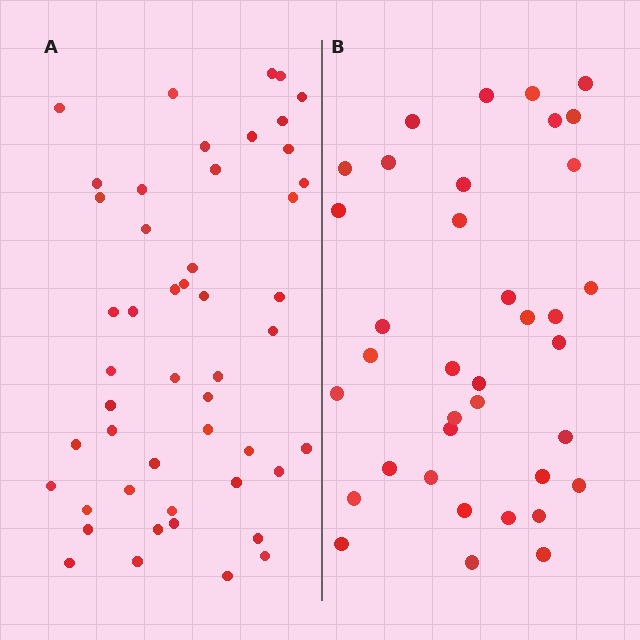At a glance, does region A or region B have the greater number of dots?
Region A (the left region) has more dots.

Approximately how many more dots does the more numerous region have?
Region A has roughly 12 or so more dots than region B.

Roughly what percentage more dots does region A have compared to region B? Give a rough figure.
About 30% more.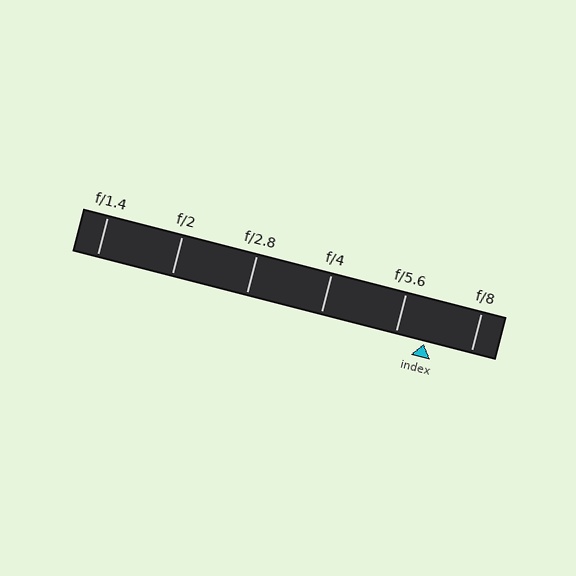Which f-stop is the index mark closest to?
The index mark is closest to f/5.6.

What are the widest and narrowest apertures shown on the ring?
The widest aperture shown is f/1.4 and the narrowest is f/8.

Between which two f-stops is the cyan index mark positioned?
The index mark is between f/5.6 and f/8.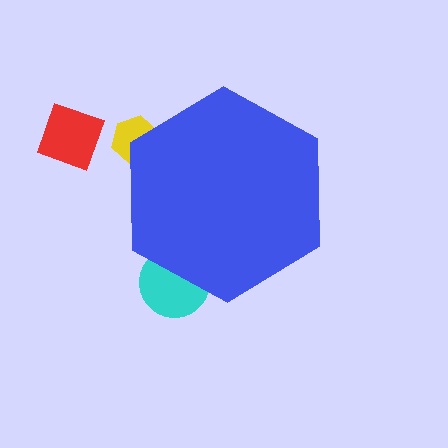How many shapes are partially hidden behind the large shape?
2 shapes are partially hidden.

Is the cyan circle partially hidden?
Yes, the cyan circle is partially hidden behind the blue hexagon.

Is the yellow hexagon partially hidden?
Yes, the yellow hexagon is partially hidden behind the blue hexagon.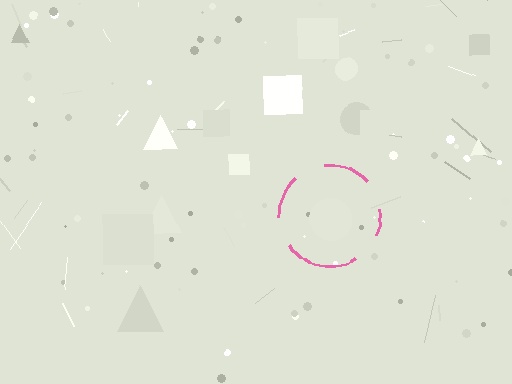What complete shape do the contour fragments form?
The contour fragments form a circle.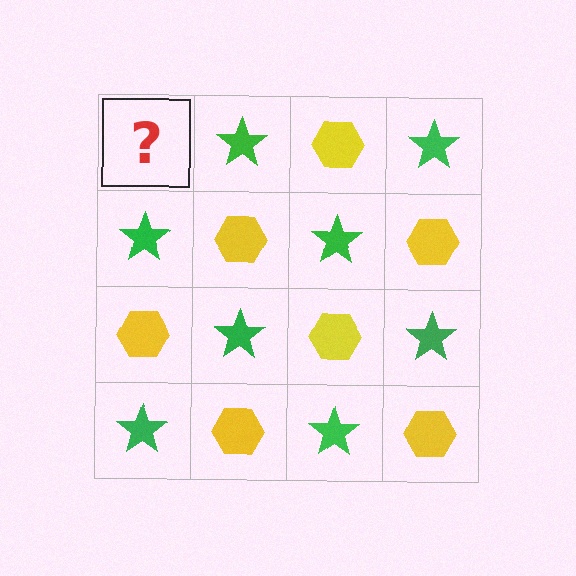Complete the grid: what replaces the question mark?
The question mark should be replaced with a yellow hexagon.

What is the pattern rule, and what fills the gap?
The rule is that it alternates yellow hexagon and green star in a checkerboard pattern. The gap should be filled with a yellow hexagon.